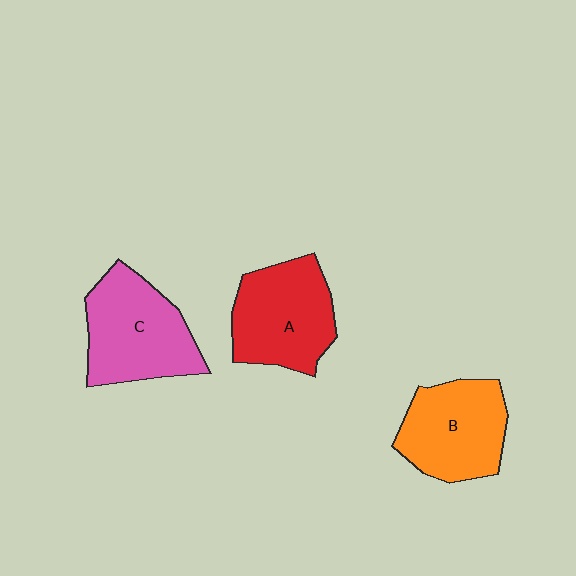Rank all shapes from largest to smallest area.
From largest to smallest: C (pink), A (red), B (orange).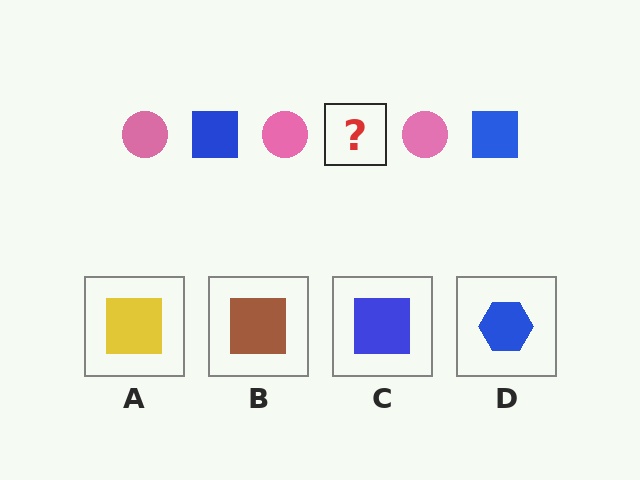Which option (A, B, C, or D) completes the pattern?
C.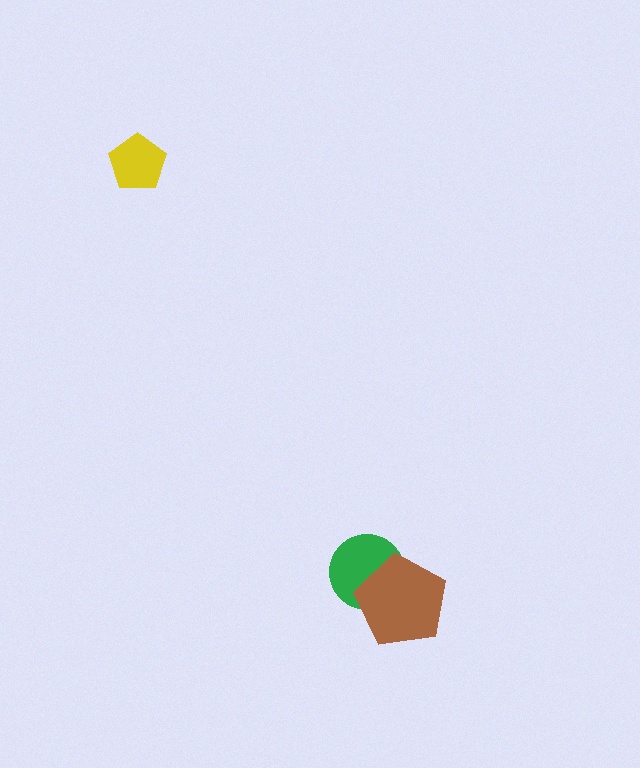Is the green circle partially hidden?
Yes, it is partially covered by another shape.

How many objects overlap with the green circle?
1 object overlaps with the green circle.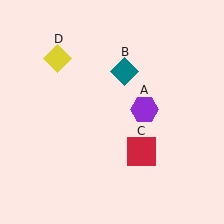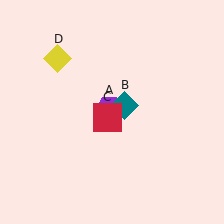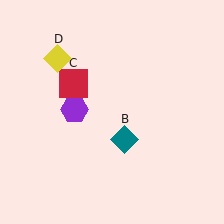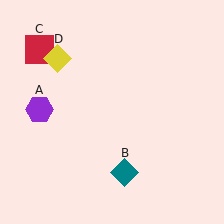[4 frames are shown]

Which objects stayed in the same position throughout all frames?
Yellow diamond (object D) remained stationary.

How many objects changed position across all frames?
3 objects changed position: purple hexagon (object A), teal diamond (object B), red square (object C).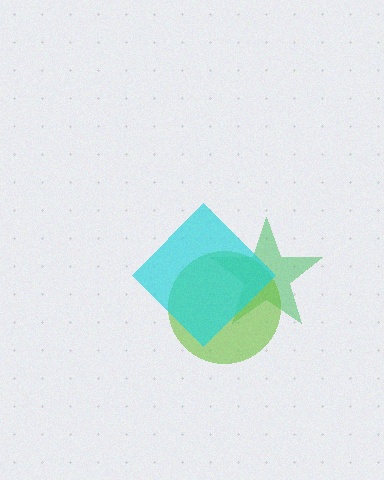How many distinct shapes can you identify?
There are 3 distinct shapes: a green star, a lime circle, a cyan diamond.